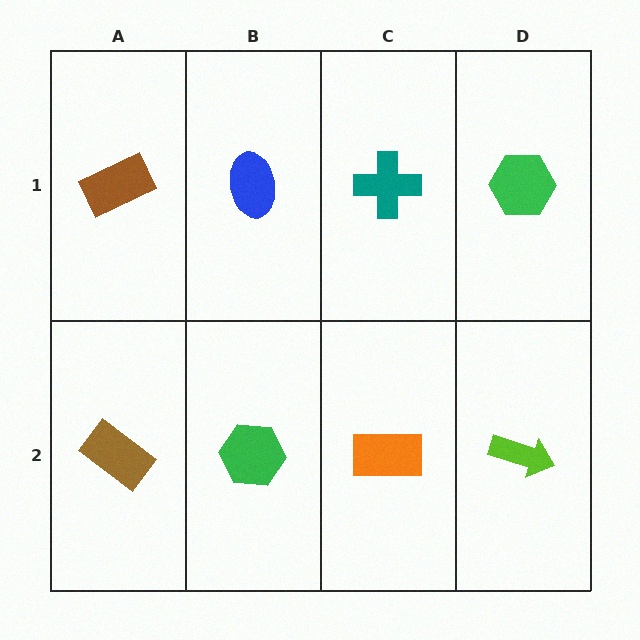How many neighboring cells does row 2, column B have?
3.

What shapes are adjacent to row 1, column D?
A lime arrow (row 2, column D), a teal cross (row 1, column C).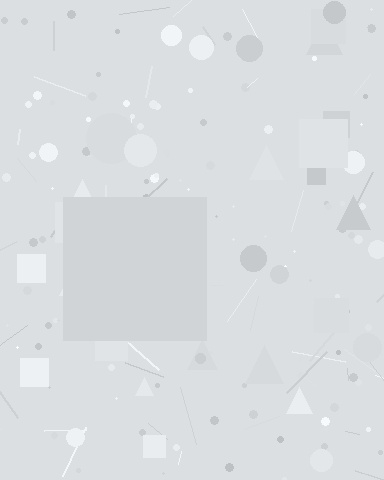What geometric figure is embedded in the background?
A square is embedded in the background.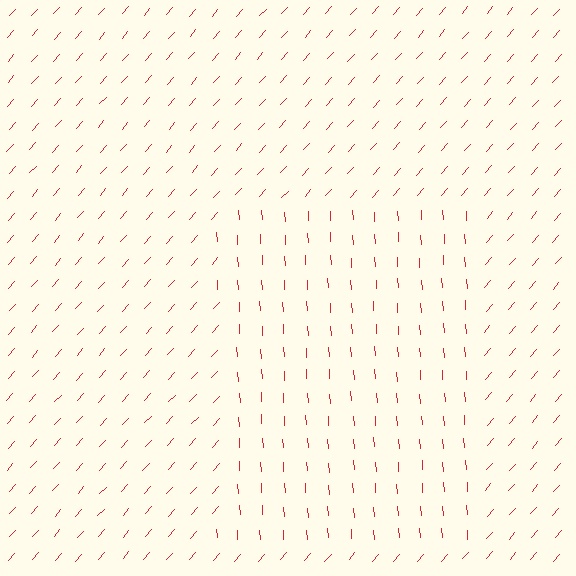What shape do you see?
I see a rectangle.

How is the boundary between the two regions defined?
The boundary is defined purely by a change in line orientation (approximately 45 degrees difference). All lines are the same color and thickness.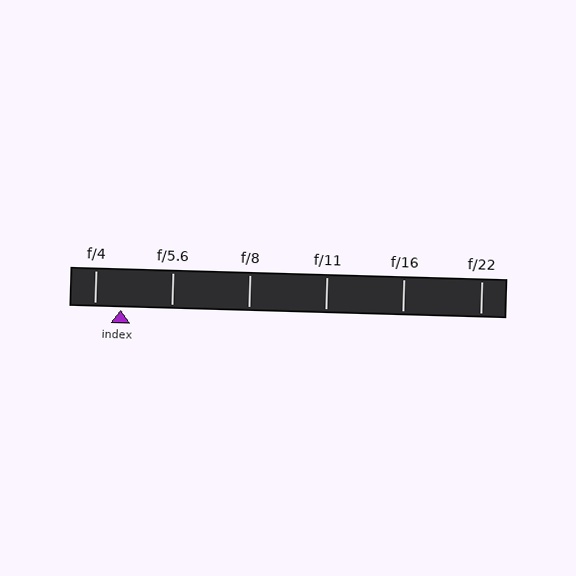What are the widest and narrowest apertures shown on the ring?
The widest aperture shown is f/4 and the narrowest is f/22.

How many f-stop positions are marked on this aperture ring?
There are 6 f-stop positions marked.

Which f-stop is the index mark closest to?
The index mark is closest to f/4.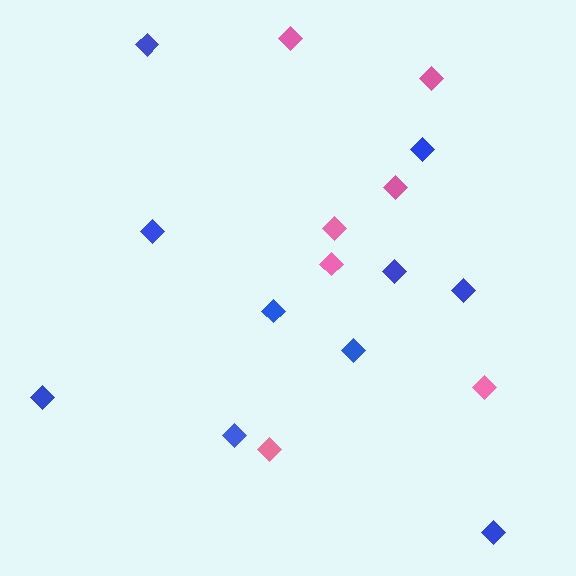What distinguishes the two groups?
There are 2 groups: one group of pink diamonds (7) and one group of blue diamonds (10).